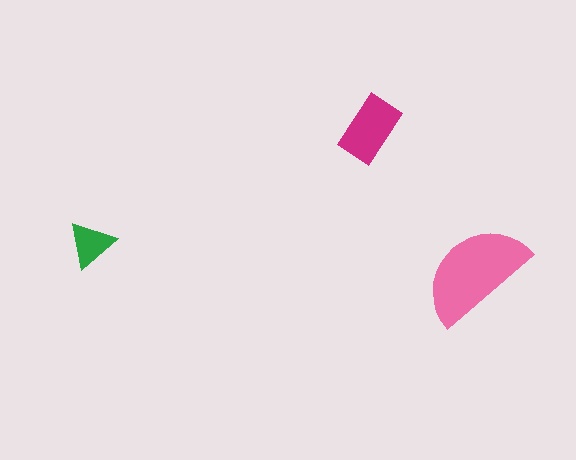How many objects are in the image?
There are 3 objects in the image.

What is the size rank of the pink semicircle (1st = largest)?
1st.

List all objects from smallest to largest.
The green triangle, the magenta rectangle, the pink semicircle.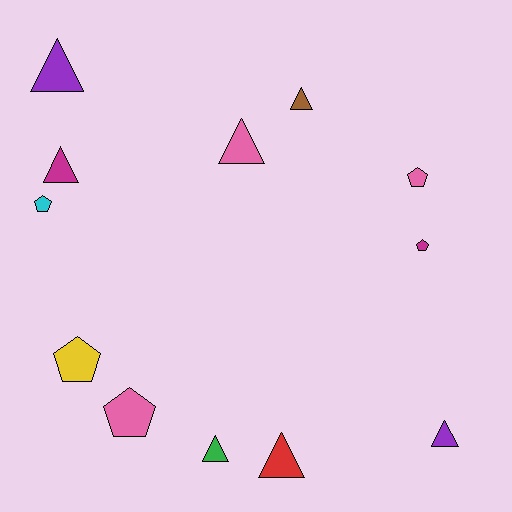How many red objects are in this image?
There is 1 red object.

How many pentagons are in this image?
There are 5 pentagons.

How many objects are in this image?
There are 12 objects.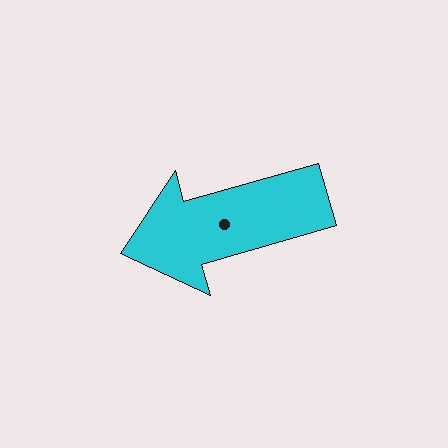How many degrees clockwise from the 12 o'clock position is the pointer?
Approximately 254 degrees.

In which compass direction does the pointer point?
West.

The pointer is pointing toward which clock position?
Roughly 8 o'clock.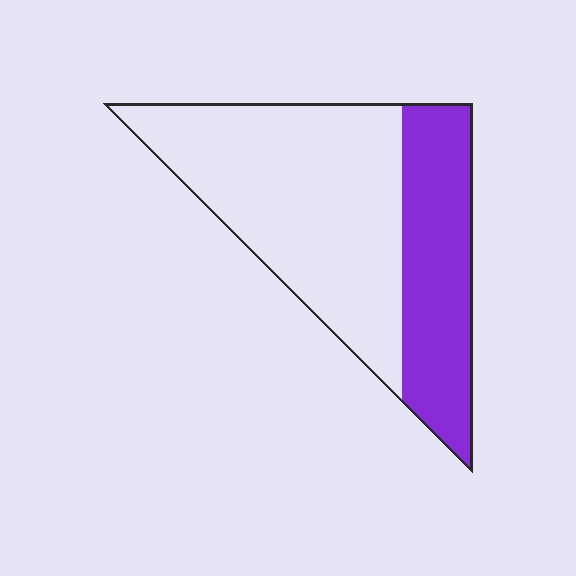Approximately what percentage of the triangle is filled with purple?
Approximately 35%.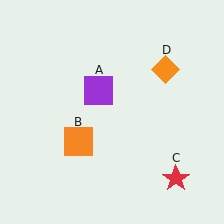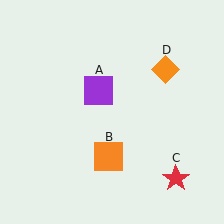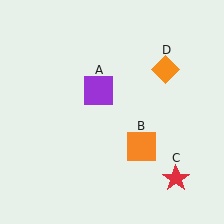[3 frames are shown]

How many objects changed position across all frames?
1 object changed position: orange square (object B).